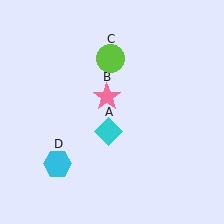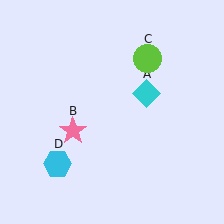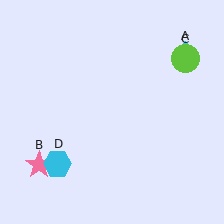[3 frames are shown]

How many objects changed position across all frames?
3 objects changed position: cyan diamond (object A), pink star (object B), lime circle (object C).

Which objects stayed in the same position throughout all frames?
Cyan hexagon (object D) remained stationary.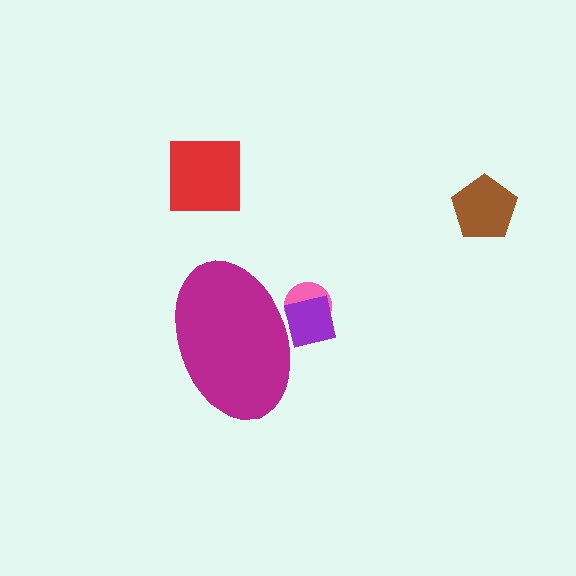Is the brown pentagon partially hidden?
No, the brown pentagon is fully visible.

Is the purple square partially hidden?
Yes, the purple square is partially hidden behind the magenta ellipse.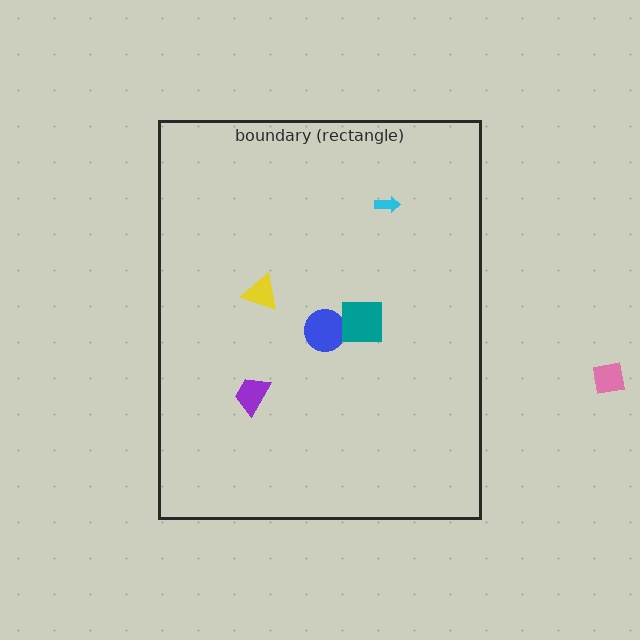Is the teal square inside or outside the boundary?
Inside.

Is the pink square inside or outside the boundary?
Outside.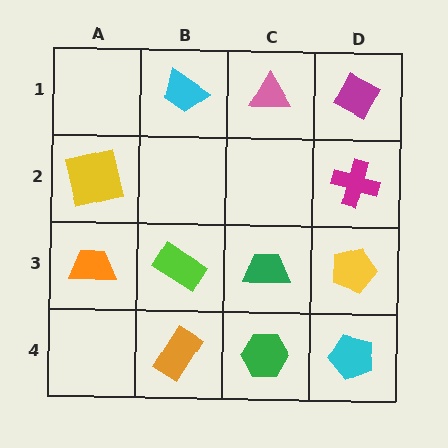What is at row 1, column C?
A pink triangle.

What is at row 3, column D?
A yellow pentagon.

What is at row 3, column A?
An orange trapezoid.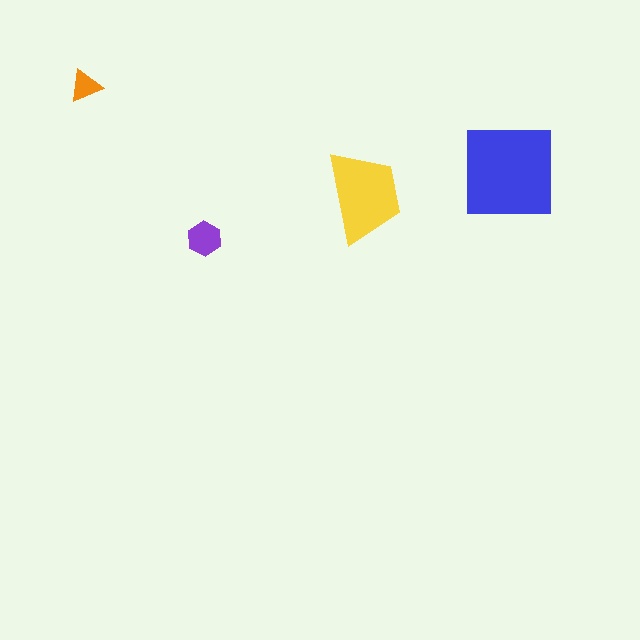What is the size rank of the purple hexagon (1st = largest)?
3rd.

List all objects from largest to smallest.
The blue square, the yellow trapezoid, the purple hexagon, the orange triangle.